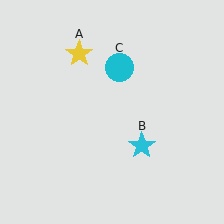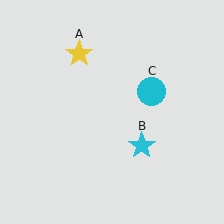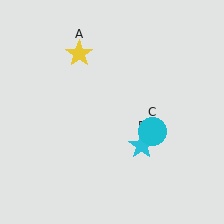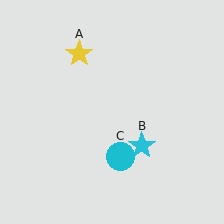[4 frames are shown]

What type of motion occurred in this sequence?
The cyan circle (object C) rotated clockwise around the center of the scene.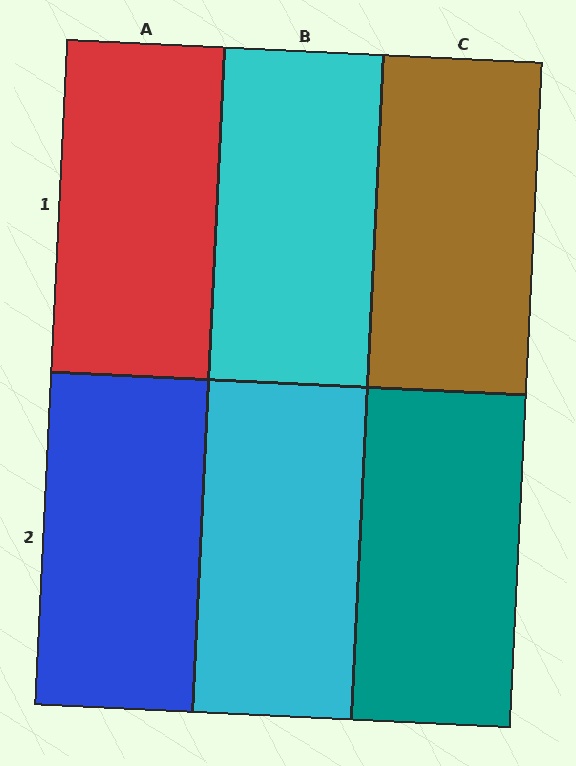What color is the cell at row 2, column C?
Teal.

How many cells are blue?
1 cell is blue.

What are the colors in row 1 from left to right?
Red, cyan, brown.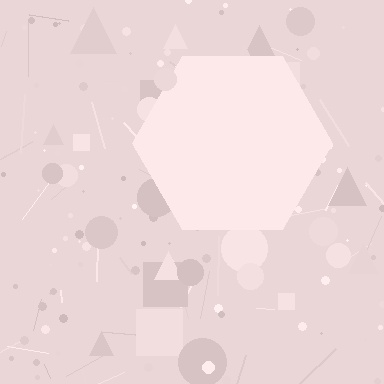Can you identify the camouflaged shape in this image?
The camouflaged shape is a hexagon.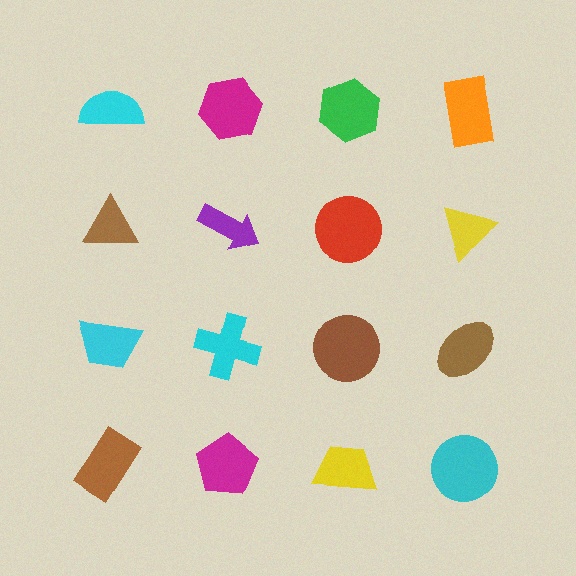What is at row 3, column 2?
A cyan cross.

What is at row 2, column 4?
A yellow triangle.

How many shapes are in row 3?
4 shapes.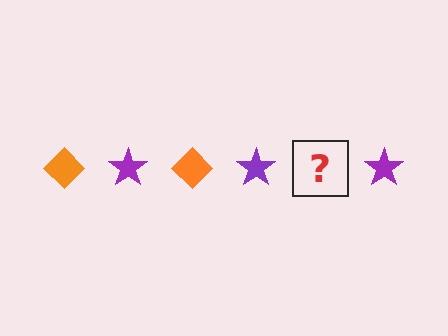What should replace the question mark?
The question mark should be replaced with an orange diamond.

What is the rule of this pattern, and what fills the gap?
The rule is that the pattern alternates between orange diamond and purple star. The gap should be filled with an orange diamond.